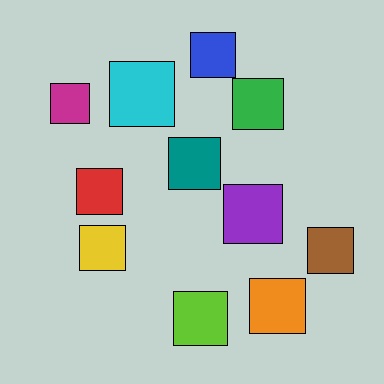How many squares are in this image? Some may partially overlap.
There are 11 squares.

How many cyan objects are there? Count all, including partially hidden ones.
There is 1 cyan object.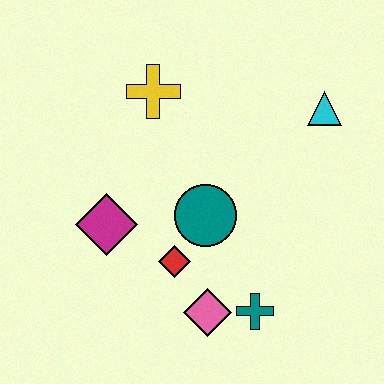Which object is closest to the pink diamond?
The teal cross is closest to the pink diamond.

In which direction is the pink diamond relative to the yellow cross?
The pink diamond is below the yellow cross.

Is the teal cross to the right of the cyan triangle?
No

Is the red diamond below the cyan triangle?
Yes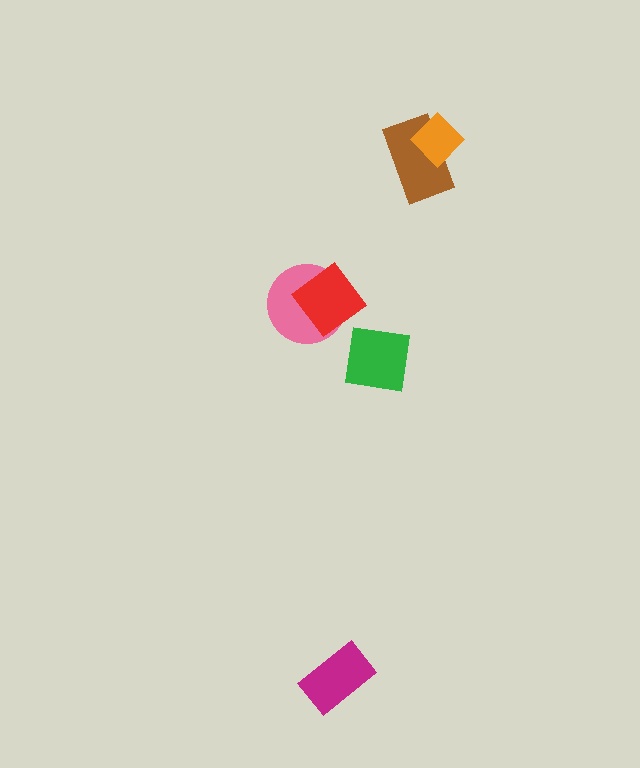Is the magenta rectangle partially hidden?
No, no other shape covers it.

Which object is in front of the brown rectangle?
The orange diamond is in front of the brown rectangle.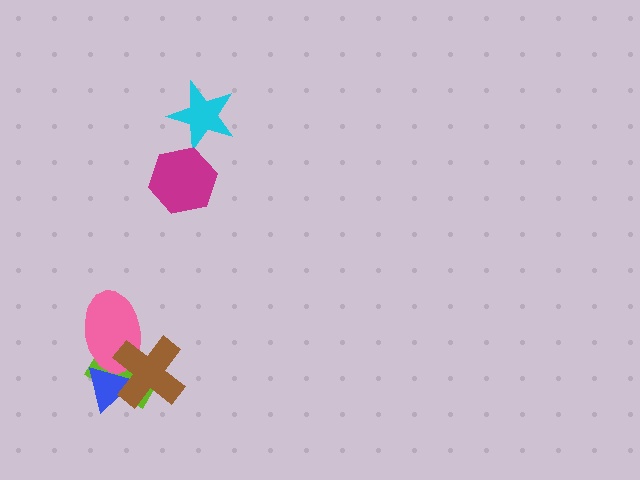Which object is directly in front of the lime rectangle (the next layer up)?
The blue triangle is directly in front of the lime rectangle.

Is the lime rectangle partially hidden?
Yes, it is partially covered by another shape.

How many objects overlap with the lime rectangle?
3 objects overlap with the lime rectangle.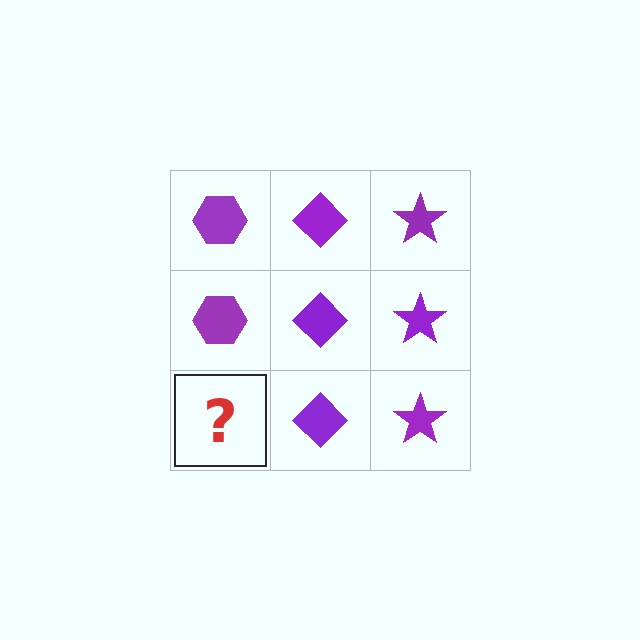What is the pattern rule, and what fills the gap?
The rule is that each column has a consistent shape. The gap should be filled with a purple hexagon.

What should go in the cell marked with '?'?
The missing cell should contain a purple hexagon.